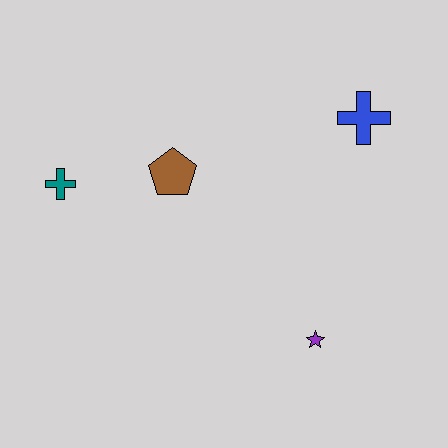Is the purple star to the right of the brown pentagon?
Yes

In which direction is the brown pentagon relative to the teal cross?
The brown pentagon is to the right of the teal cross.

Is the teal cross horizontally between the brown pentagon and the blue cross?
No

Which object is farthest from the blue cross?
The teal cross is farthest from the blue cross.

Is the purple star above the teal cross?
No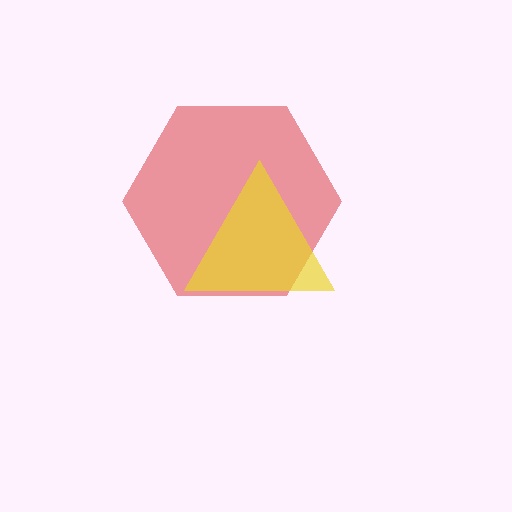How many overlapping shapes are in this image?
There are 2 overlapping shapes in the image.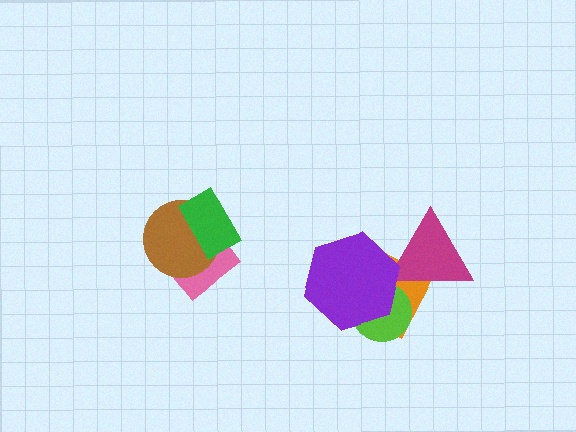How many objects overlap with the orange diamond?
3 objects overlap with the orange diamond.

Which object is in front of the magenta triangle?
The purple hexagon is in front of the magenta triangle.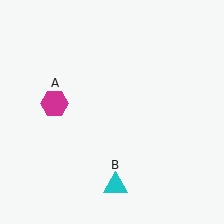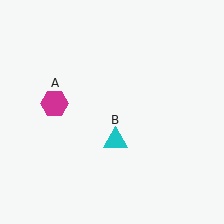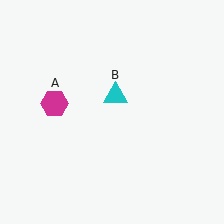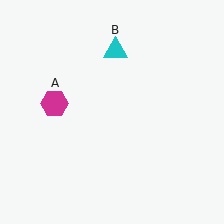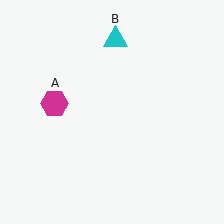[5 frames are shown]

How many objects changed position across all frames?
1 object changed position: cyan triangle (object B).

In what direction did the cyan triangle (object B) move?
The cyan triangle (object B) moved up.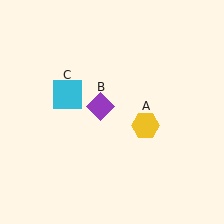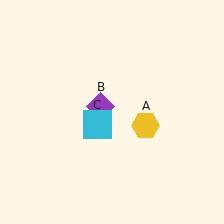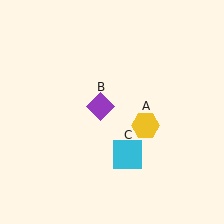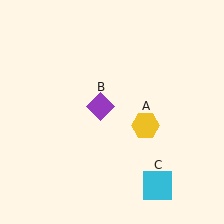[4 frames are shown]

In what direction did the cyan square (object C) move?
The cyan square (object C) moved down and to the right.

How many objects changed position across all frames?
1 object changed position: cyan square (object C).